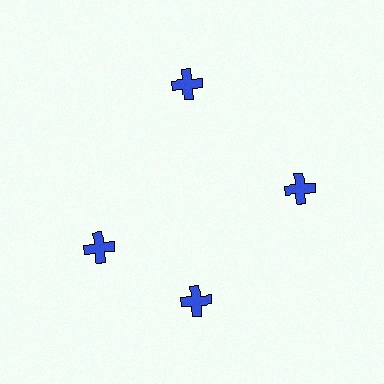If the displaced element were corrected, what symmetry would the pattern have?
It would have 4-fold rotational symmetry — the pattern would map onto itself every 90 degrees.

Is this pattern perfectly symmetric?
No. The 4 blue crosses are arranged in a ring, but one element near the 9 o'clock position is rotated out of alignment along the ring, breaking the 4-fold rotational symmetry.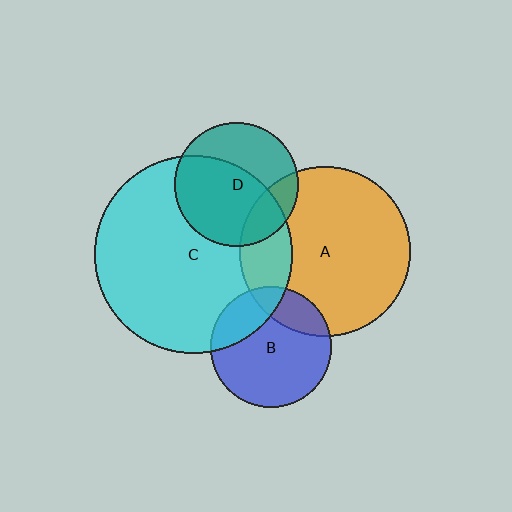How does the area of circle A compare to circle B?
Approximately 2.0 times.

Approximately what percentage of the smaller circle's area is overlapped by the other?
Approximately 25%.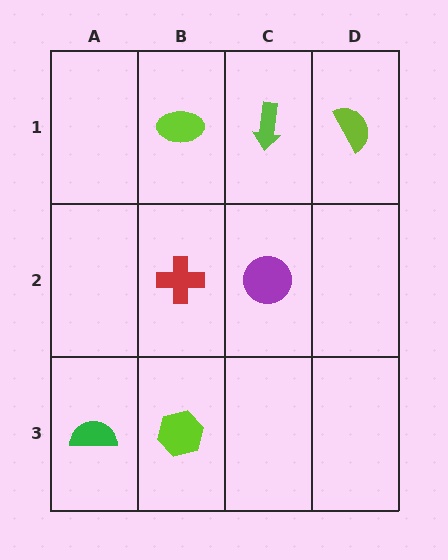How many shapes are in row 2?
2 shapes.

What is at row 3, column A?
A green semicircle.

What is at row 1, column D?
A lime semicircle.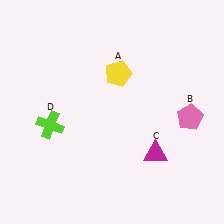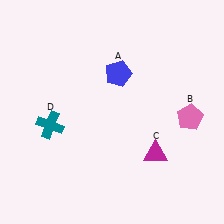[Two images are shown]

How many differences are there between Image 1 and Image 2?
There are 2 differences between the two images.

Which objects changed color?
A changed from yellow to blue. D changed from lime to teal.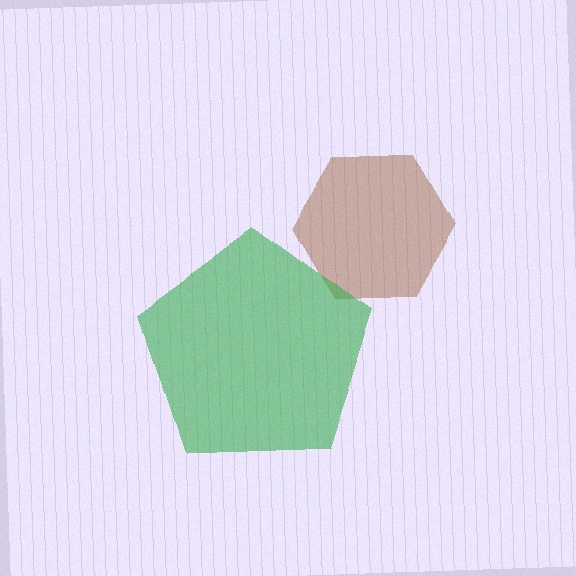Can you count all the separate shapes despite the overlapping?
Yes, there are 2 separate shapes.